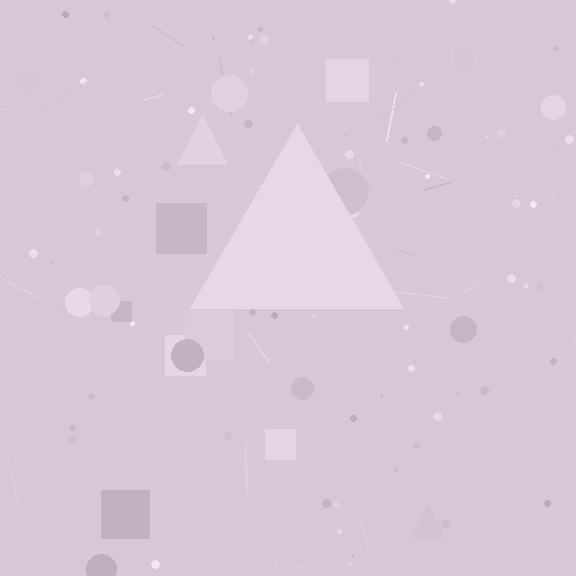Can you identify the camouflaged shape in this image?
The camouflaged shape is a triangle.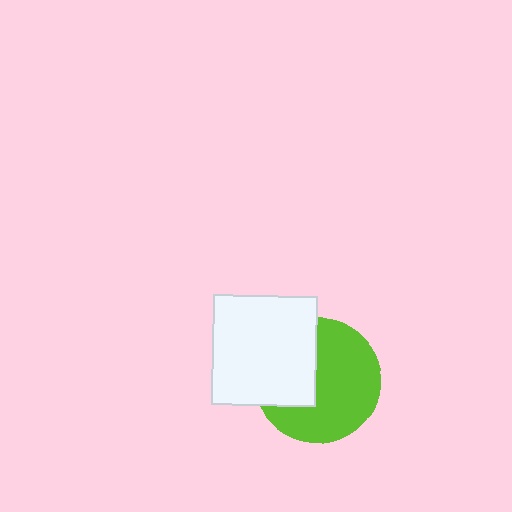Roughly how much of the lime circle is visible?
About half of it is visible (roughly 63%).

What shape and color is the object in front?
The object in front is a white rectangle.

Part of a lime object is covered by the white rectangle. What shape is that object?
It is a circle.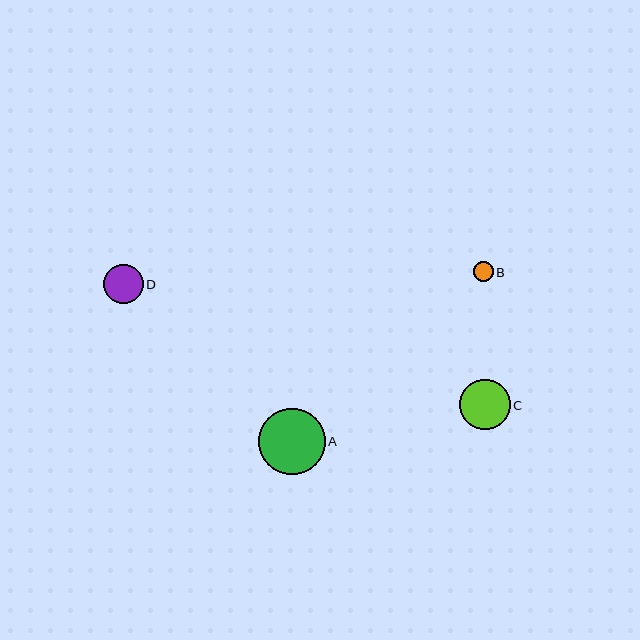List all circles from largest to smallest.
From largest to smallest: A, C, D, B.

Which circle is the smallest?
Circle B is the smallest with a size of approximately 20 pixels.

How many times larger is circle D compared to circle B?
Circle D is approximately 1.9 times the size of circle B.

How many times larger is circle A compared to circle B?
Circle A is approximately 3.3 times the size of circle B.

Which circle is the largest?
Circle A is the largest with a size of approximately 66 pixels.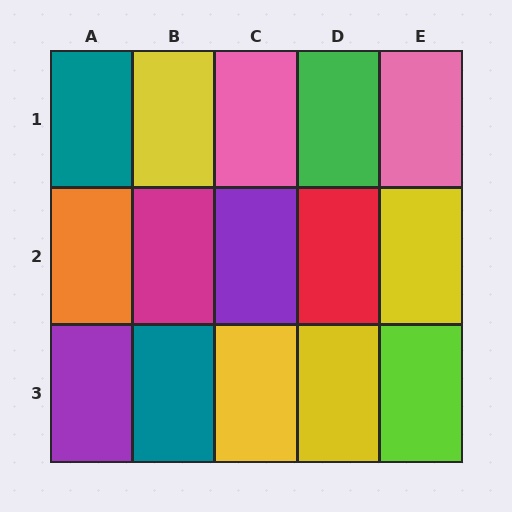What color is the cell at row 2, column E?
Yellow.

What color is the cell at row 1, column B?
Yellow.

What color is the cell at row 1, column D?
Green.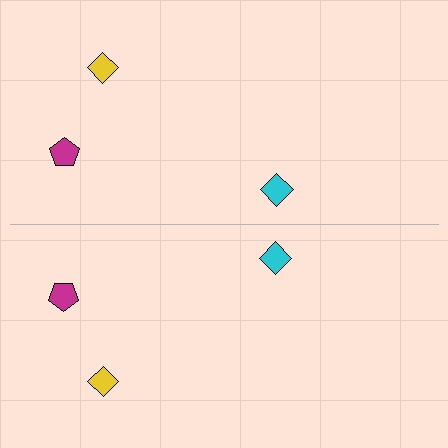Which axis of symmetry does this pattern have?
The pattern has a horizontal axis of symmetry running through the center of the image.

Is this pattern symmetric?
Yes, this pattern has bilateral (reflection) symmetry.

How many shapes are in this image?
There are 6 shapes in this image.